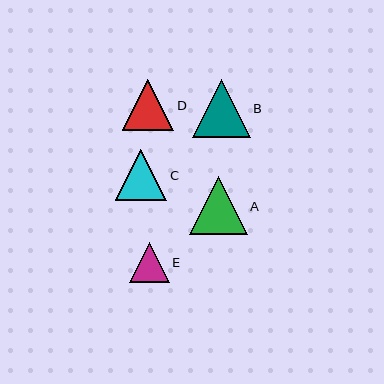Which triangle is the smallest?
Triangle E is the smallest with a size of approximately 40 pixels.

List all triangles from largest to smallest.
From largest to smallest: A, B, C, D, E.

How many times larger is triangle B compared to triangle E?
Triangle B is approximately 1.4 times the size of triangle E.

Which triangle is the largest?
Triangle A is the largest with a size of approximately 58 pixels.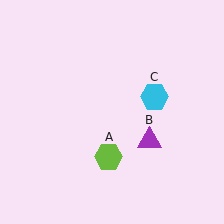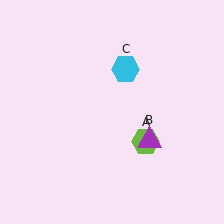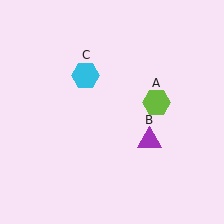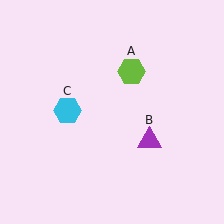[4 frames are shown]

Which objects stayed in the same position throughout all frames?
Purple triangle (object B) remained stationary.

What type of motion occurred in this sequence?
The lime hexagon (object A), cyan hexagon (object C) rotated counterclockwise around the center of the scene.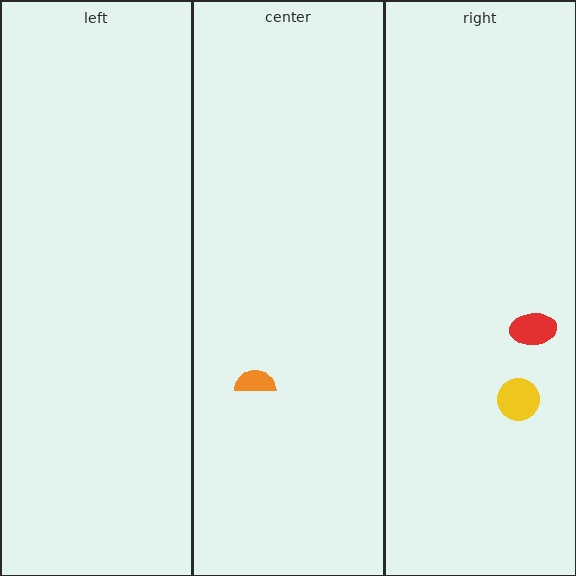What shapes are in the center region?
The orange semicircle.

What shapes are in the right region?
The yellow circle, the red ellipse.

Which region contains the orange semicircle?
The center region.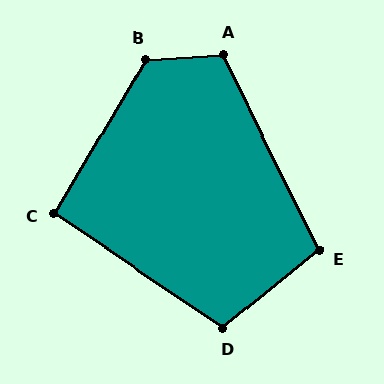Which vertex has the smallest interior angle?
C, at approximately 93 degrees.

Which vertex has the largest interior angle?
B, at approximately 124 degrees.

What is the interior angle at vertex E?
Approximately 103 degrees (obtuse).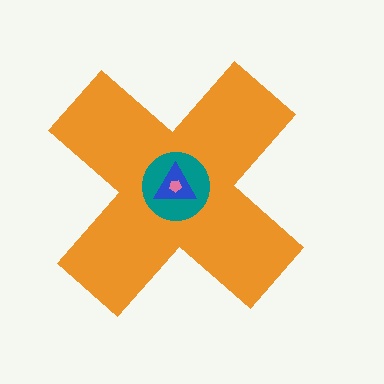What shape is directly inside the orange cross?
The teal circle.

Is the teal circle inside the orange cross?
Yes.